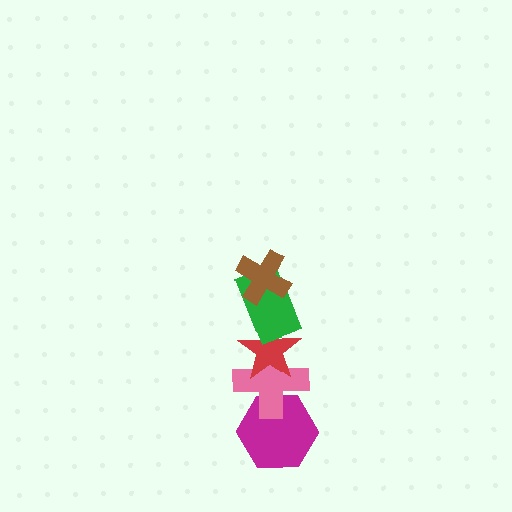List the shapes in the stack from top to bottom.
From top to bottom: the brown cross, the green rectangle, the red star, the pink cross, the magenta hexagon.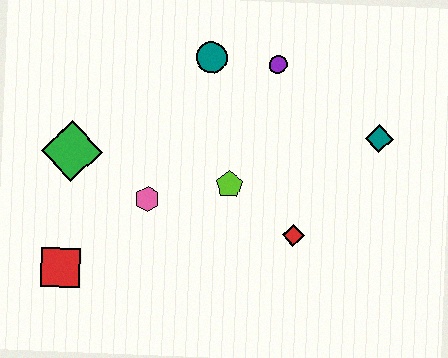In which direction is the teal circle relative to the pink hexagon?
The teal circle is above the pink hexagon.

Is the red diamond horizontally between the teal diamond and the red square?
Yes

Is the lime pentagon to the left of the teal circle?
No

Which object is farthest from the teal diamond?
The red square is farthest from the teal diamond.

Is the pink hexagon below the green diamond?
Yes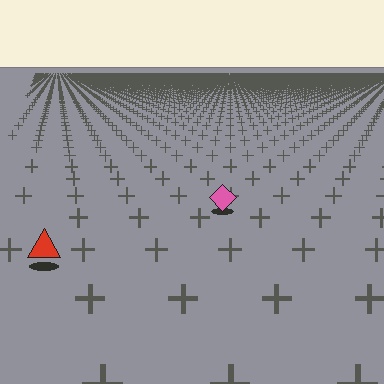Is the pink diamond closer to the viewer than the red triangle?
No. The red triangle is closer — you can tell from the texture gradient: the ground texture is coarser near it.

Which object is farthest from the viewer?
The pink diamond is farthest from the viewer. It appears smaller and the ground texture around it is denser.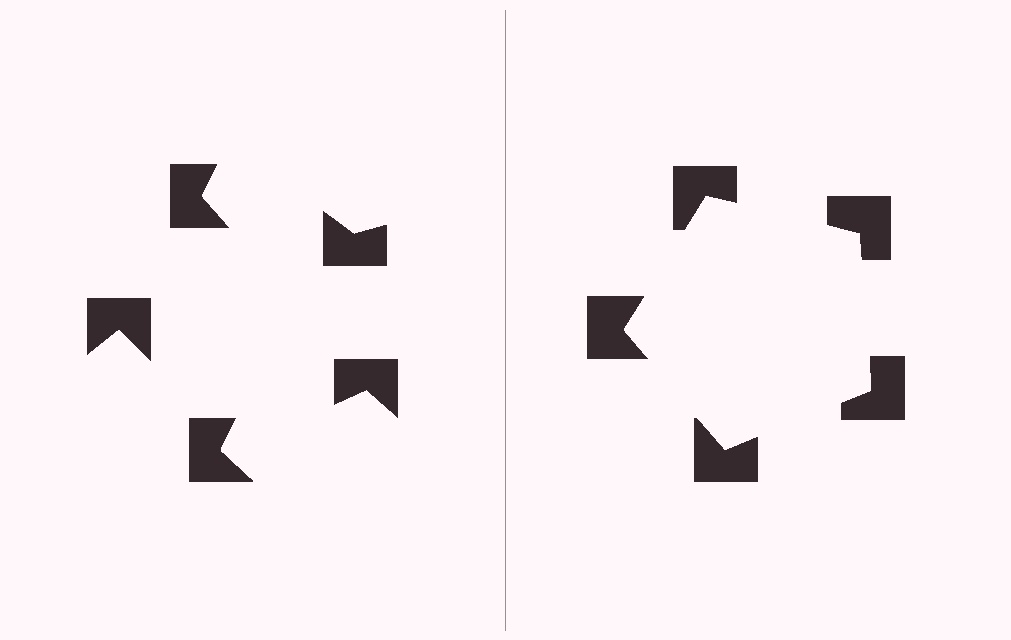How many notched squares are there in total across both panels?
10 — 5 on each side.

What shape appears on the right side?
An illusory pentagon.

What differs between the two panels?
The notched squares are positioned identically on both sides; only the wedge orientations differ. On the right they align to a pentagon; on the left they are misaligned.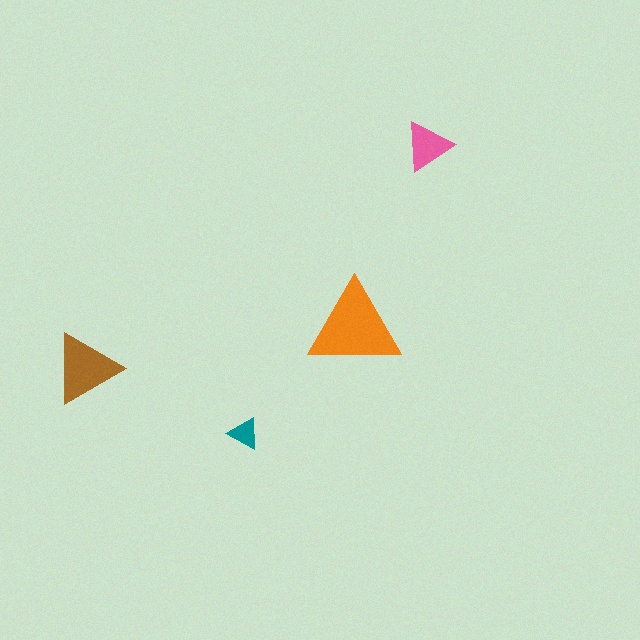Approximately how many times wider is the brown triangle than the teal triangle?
About 2 times wider.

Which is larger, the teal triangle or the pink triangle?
The pink one.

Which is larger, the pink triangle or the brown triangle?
The brown one.